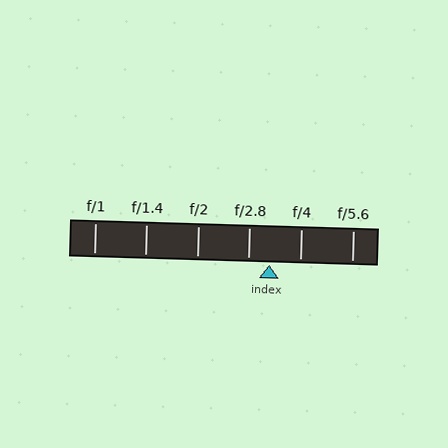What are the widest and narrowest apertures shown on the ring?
The widest aperture shown is f/1 and the narrowest is f/5.6.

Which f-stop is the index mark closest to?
The index mark is closest to f/2.8.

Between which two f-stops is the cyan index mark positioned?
The index mark is between f/2.8 and f/4.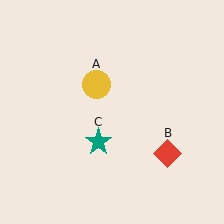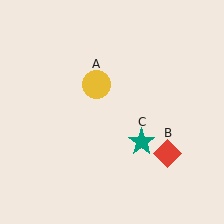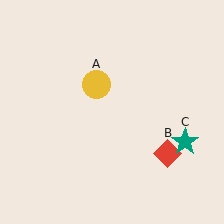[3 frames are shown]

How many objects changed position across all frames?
1 object changed position: teal star (object C).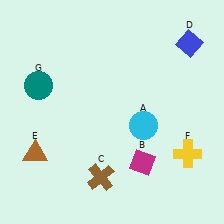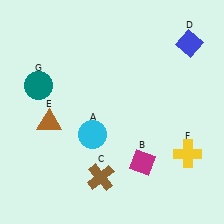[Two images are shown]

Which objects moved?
The objects that moved are: the cyan circle (A), the brown triangle (E).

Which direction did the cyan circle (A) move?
The cyan circle (A) moved left.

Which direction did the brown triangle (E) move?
The brown triangle (E) moved up.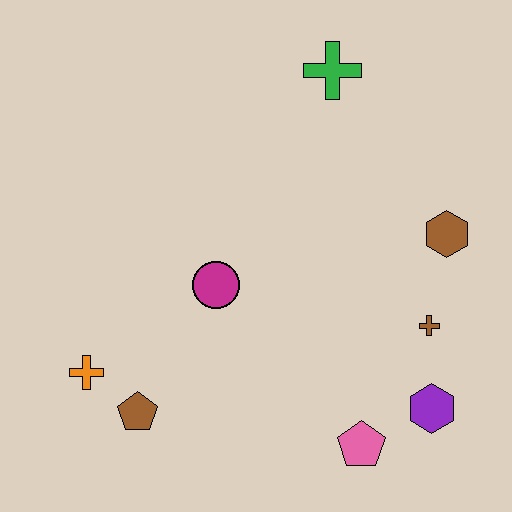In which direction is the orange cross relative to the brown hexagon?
The orange cross is to the left of the brown hexagon.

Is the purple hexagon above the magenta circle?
No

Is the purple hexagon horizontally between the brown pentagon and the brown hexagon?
Yes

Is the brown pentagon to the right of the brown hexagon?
No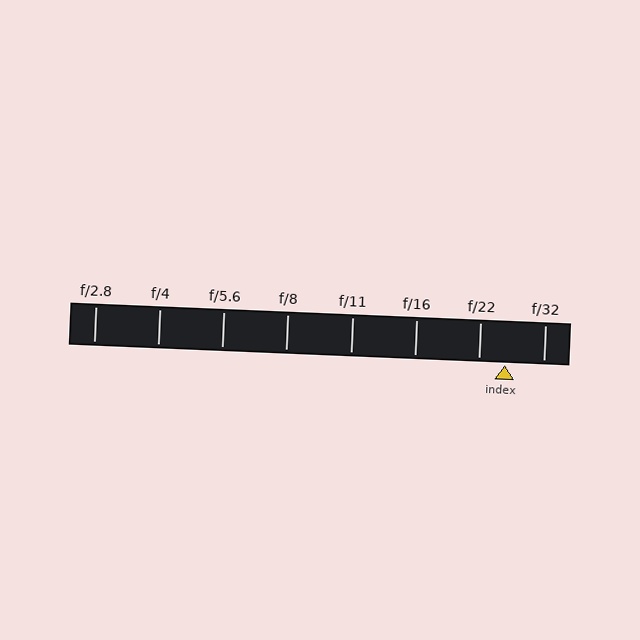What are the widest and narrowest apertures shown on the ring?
The widest aperture shown is f/2.8 and the narrowest is f/32.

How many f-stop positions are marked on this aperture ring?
There are 8 f-stop positions marked.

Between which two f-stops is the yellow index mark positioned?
The index mark is between f/22 and f/32.